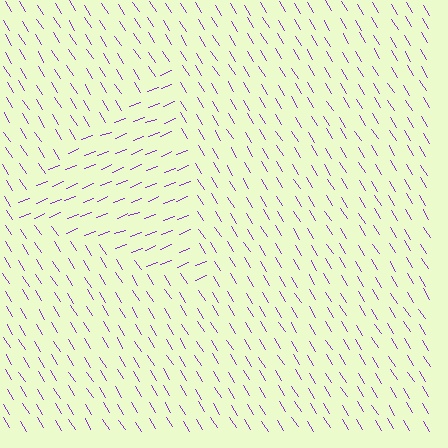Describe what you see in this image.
The image is filled with small purple line segments. A triangle region in the image has lines oriented differently from the surrounding lines, creating a visible texture boundary.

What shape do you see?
I see a triangle.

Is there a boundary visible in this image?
Yes, there is a texture boundary formed by a change in line orientation.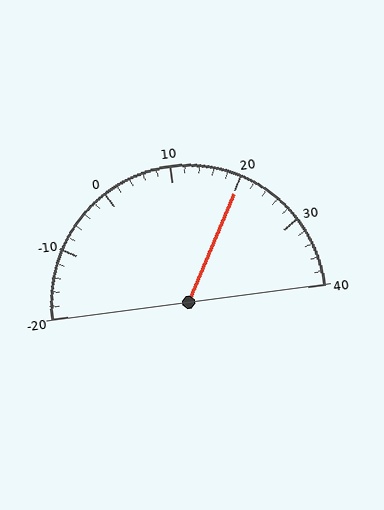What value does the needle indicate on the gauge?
The needle indicates approximately 20.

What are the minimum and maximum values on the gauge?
The gauge ranges from -20 to 40.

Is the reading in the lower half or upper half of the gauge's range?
The reading is in the upper half of the range (-20 to 40).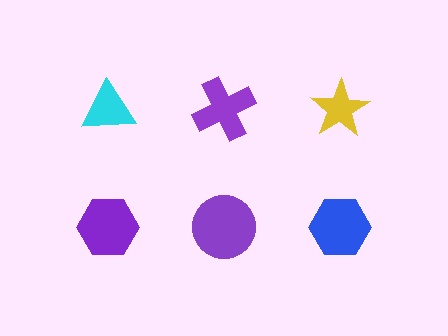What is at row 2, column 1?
A purple hexagon.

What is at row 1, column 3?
A yellow star.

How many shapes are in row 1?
3 shapes.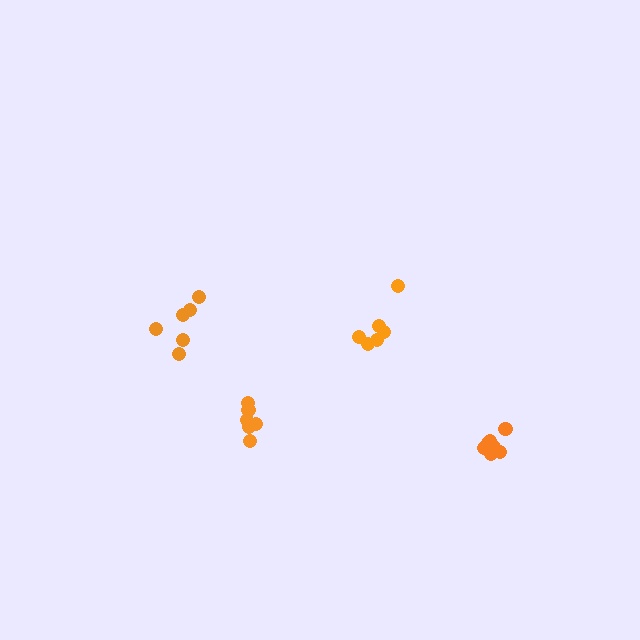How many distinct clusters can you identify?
There are 4 distinct clusters.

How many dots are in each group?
Group 1: 6 dots, Group 2: 6 dots, Group 3: 6 dots, Group 4: 8 dots (26 total).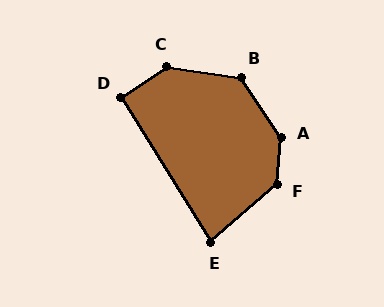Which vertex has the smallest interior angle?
E, at approximately 81 degrees.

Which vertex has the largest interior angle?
A, at approximately 142 degrees.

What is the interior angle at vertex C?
Approximately 137 degrees (obtuse).